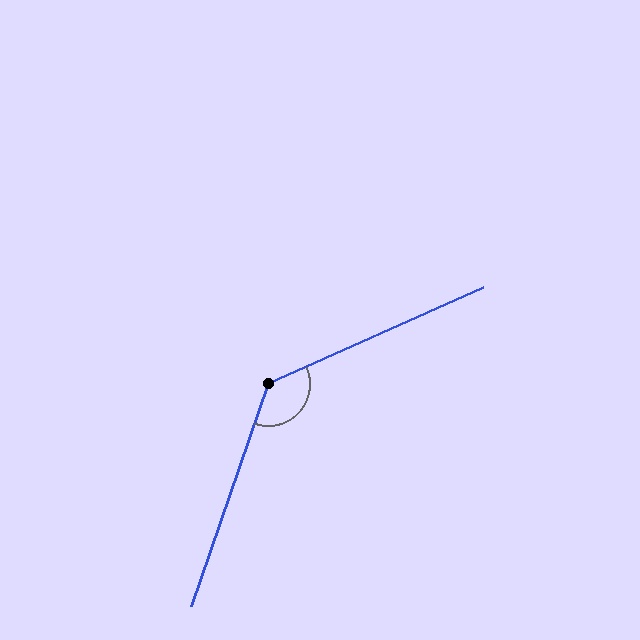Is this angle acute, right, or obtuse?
It is obtuse.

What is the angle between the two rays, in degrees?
Approximately 133 degrees.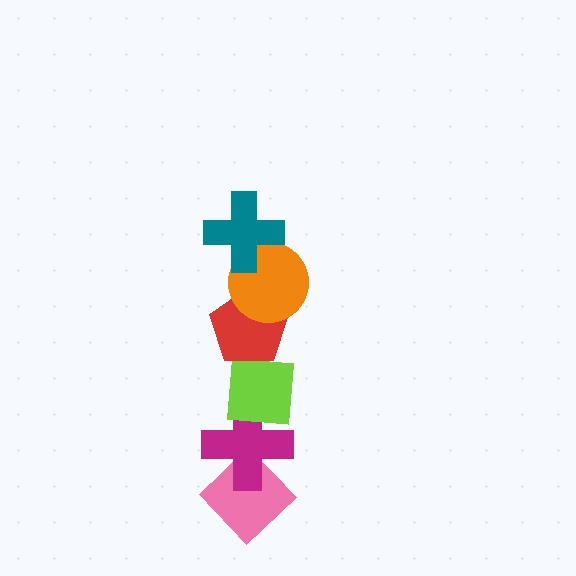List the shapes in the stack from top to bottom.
From top to bottom: the teal cross, the orange circle, the red pentagon, the lime square, the magenta cross, the pink diamond.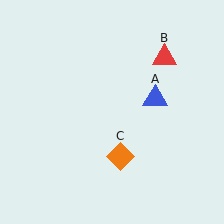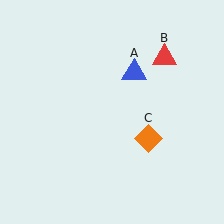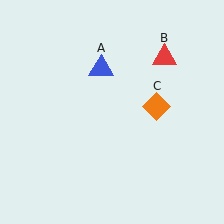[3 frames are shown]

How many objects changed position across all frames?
2 objects changed position: blue triangle (object A), orange diamond (object C).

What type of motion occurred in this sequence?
The blue triangle (object A), orange diamond (object C) rotated counterclockwise around the center of the scene.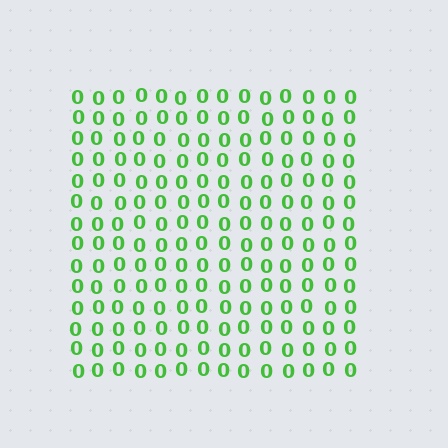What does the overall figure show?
The overall figure shows a square.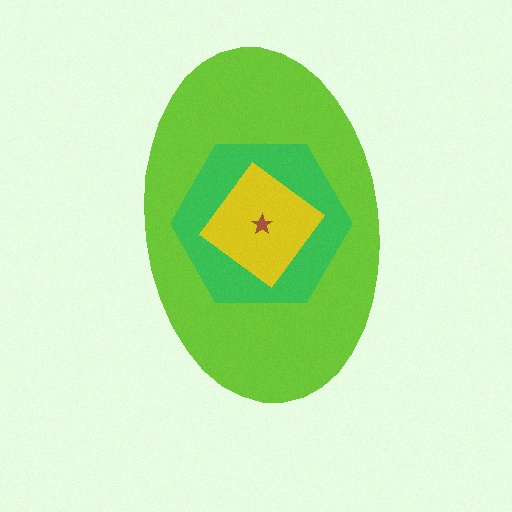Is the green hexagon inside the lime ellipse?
Yes.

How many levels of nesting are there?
4.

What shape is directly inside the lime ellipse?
The green hexagon.